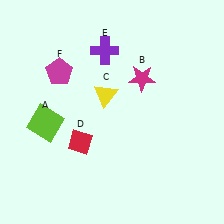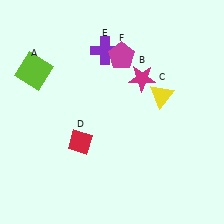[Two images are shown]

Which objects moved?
The objects that moved are: the lime square (A), the yellow triangle (C), the magenta pentagon (F).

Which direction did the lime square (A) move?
The lime square (A) moved up.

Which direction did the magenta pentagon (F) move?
The magenta pentagon (F) moved right.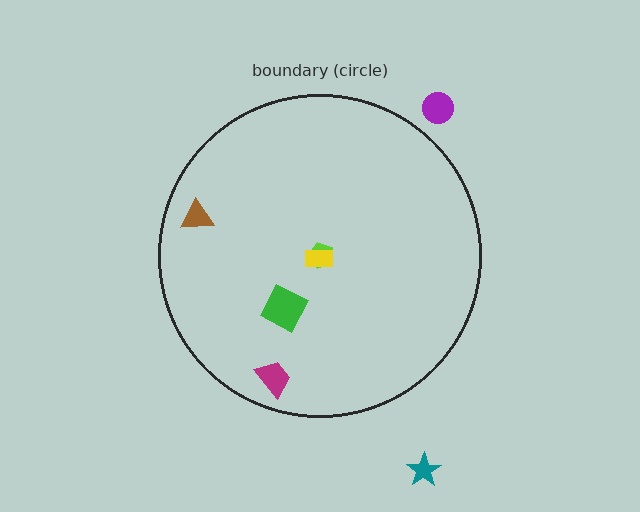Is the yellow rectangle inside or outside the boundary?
Inside.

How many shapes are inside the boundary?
5 inside, 2 outside.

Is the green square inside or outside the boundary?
Inside.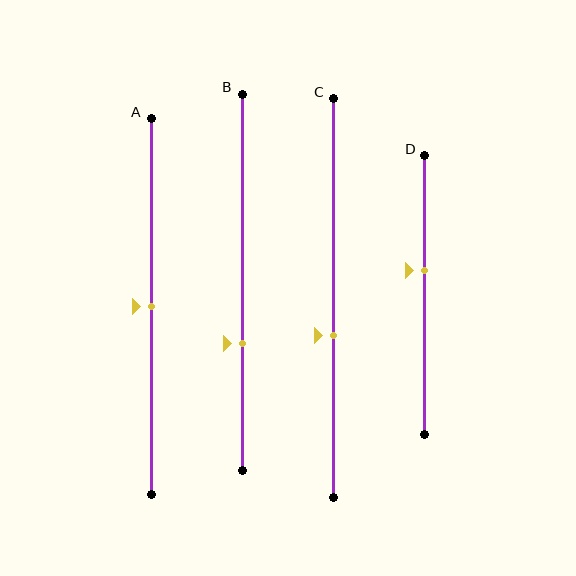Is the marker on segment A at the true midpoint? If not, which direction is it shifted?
Yes, the marker on segment A is at the true midpoint.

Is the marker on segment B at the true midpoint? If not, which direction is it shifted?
No, the marker on segment B is shifted downward by about 16% of the segment length.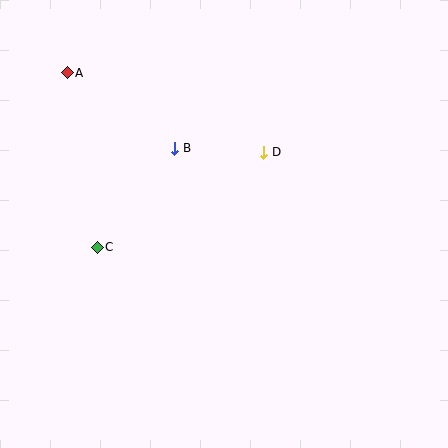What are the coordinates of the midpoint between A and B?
The midpoint between A and B is at (121, 111).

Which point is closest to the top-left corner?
Point A is closest to the top-left corner.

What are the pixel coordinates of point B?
Point B is at (175, 148).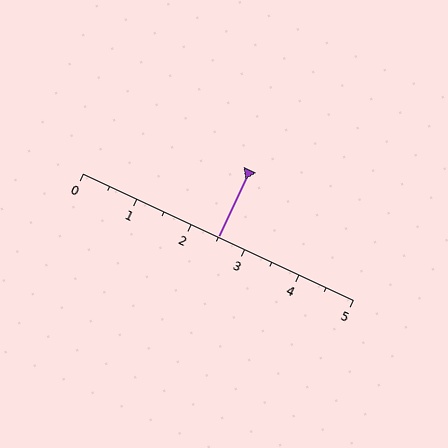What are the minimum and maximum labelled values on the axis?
The axis runs from 0 to 5.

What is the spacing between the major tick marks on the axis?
The major ticks are spaced 1 apart.